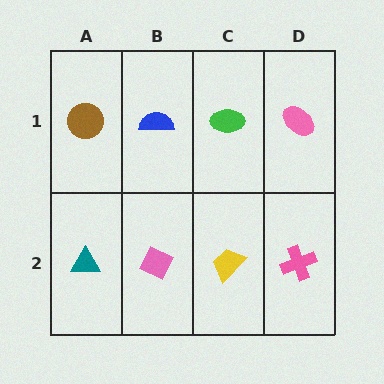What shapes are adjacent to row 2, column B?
A blue semicircle (row 1, column B), a teal triangle (row 2, column A), a yellow trapezoid (row 2, column C).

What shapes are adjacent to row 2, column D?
A pink ellipse (row 1, column D), a yellow trapezoid (row 2, column C).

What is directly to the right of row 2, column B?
A yellow trapezoid.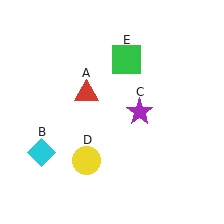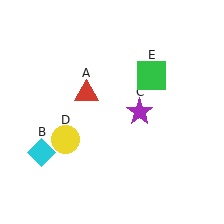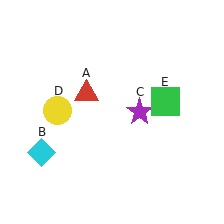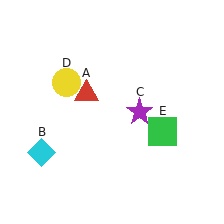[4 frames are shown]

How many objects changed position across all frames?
2 objects changed position: yellow circle (object D), green square (object E).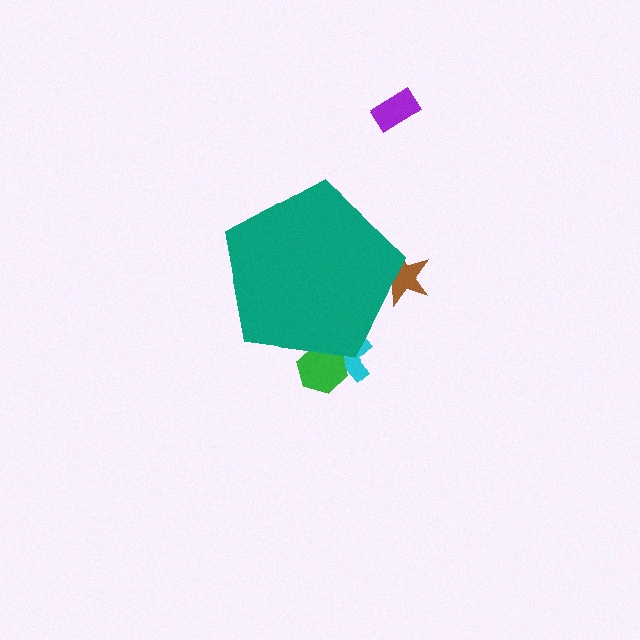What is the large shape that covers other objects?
A teal pentagon.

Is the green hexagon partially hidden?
Yes, the green hexagon is partially hidden behind the teal pentagon.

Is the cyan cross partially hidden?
Yes, the cyan cross is partially hidden behind the teal pentagon.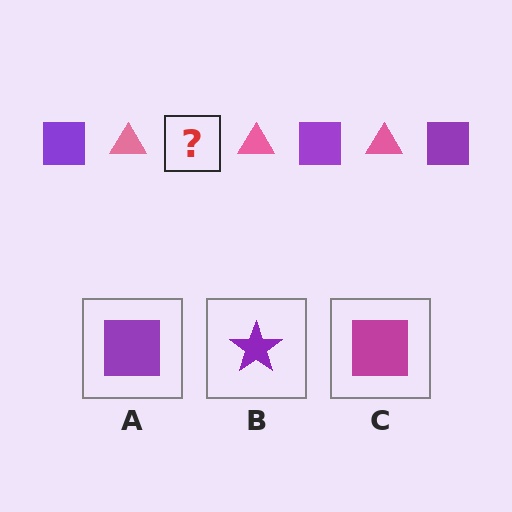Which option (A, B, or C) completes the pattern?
A.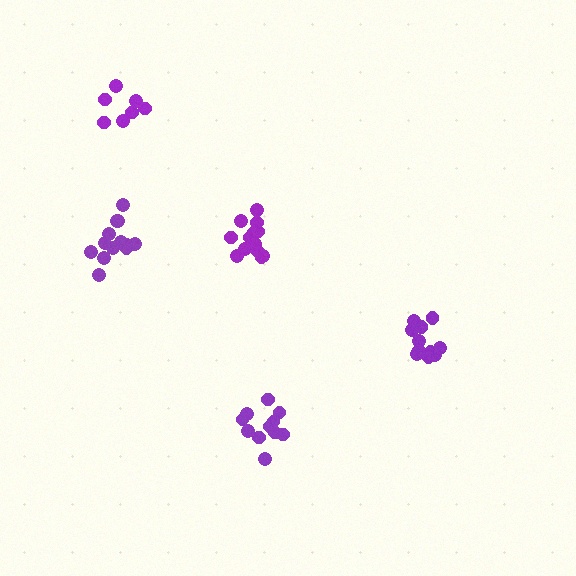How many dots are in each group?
Group 1: 12 dots, Group 2: 13 dots, Group 3: 11 dots, Group 4: 13 dots, Group 5: 7 dots (56 total).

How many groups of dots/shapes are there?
There are 5 groups.